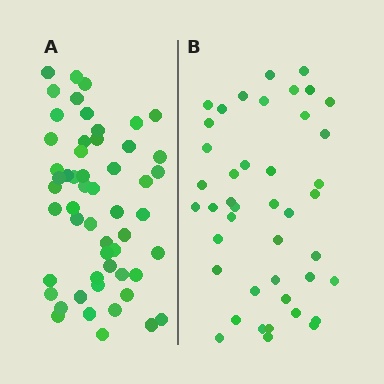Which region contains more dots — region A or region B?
Region A (the left region) has more dots.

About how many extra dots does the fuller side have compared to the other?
Region A has roughly 12 or so more dots than region B.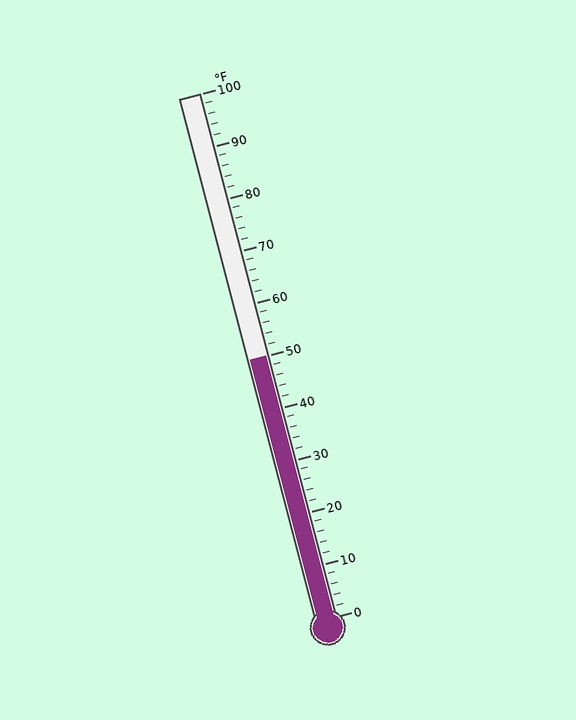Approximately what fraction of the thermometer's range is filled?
The thermometer is filled to approximately 50% of its range.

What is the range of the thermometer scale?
The thermometer scale ranges from 0°F to 100°F.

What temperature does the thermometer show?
The thermometer shows approximately 50°F.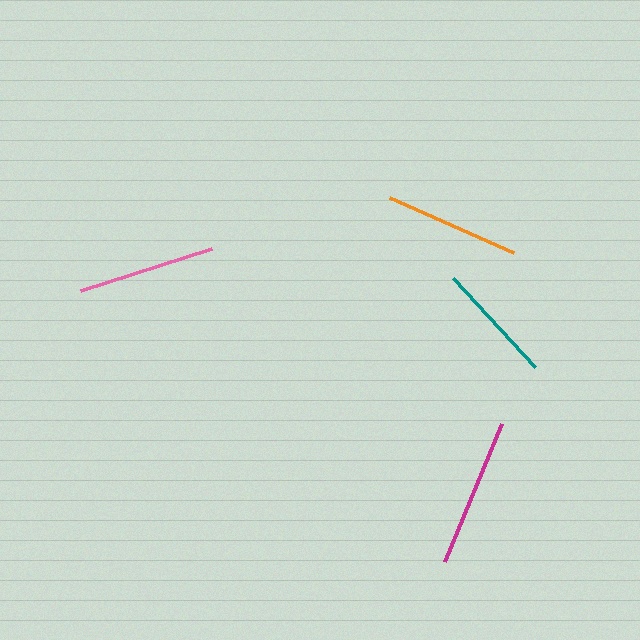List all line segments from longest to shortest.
From longest to shortest: magenta, pink, orange, teal.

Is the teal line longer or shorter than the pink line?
The pink line is longer than the teal line.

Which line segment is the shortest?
The teal line is the shortest at approximately 121 pixels.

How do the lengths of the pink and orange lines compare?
The pink and orange lines are approximately the same length.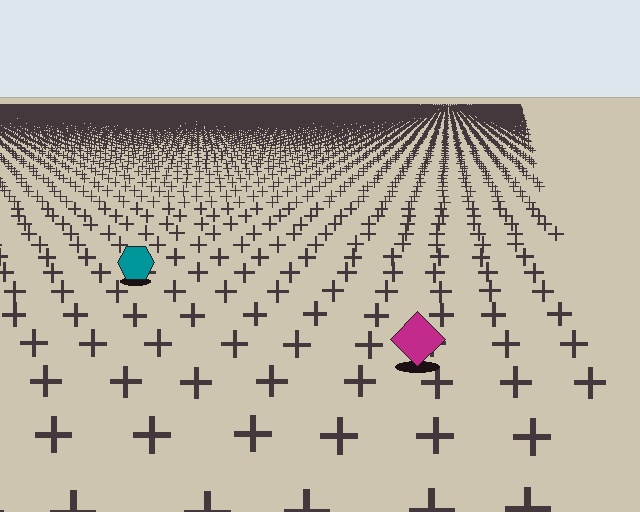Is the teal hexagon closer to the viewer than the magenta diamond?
No. The magenta diamond is closer — you can tell from the texture gradient: the ground texture is coarser near it.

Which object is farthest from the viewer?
The teal hexagon is farthest from the viewer. It appears smaller and the ground texture around it is denser.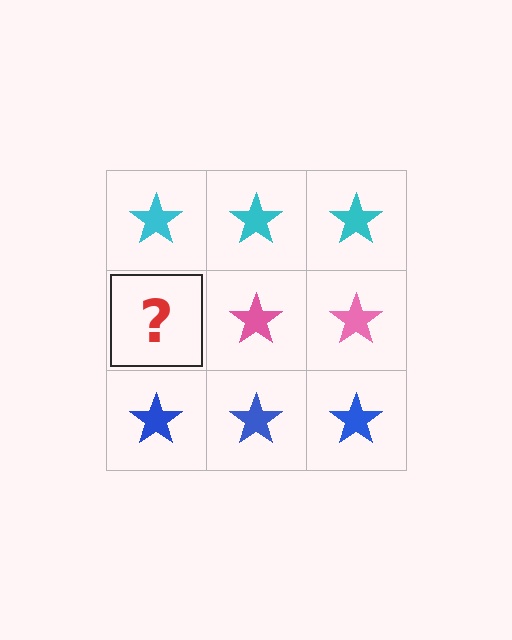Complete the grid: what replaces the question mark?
The question mark should be replaced with a pink star.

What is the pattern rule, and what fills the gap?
The rule is that each row has a consistent color. The gap should be filled with a pink star.